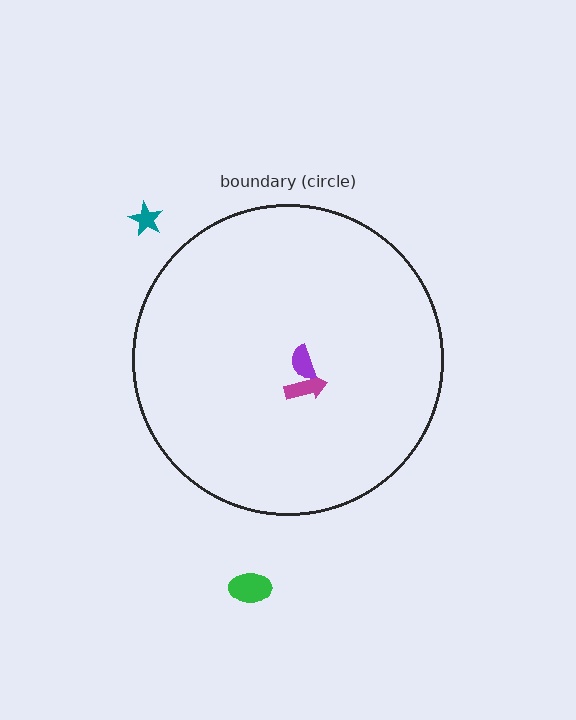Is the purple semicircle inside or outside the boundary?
Inside.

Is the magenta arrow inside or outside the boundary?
Inside.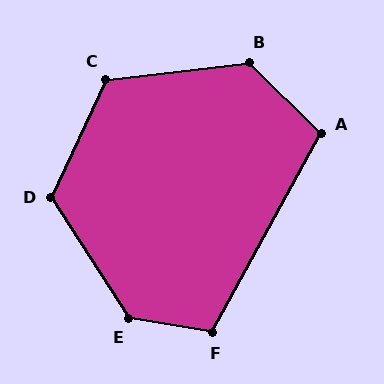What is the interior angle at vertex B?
Approximately 128 degrees (obtuse).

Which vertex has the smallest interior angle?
A, at approximately 106 degrees.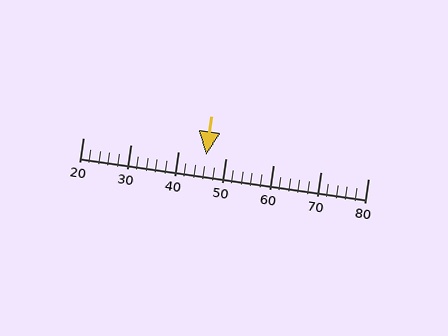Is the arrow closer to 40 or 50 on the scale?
The arrow is closer to 50.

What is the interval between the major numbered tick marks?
The major tick marks are spaced 10 units apart.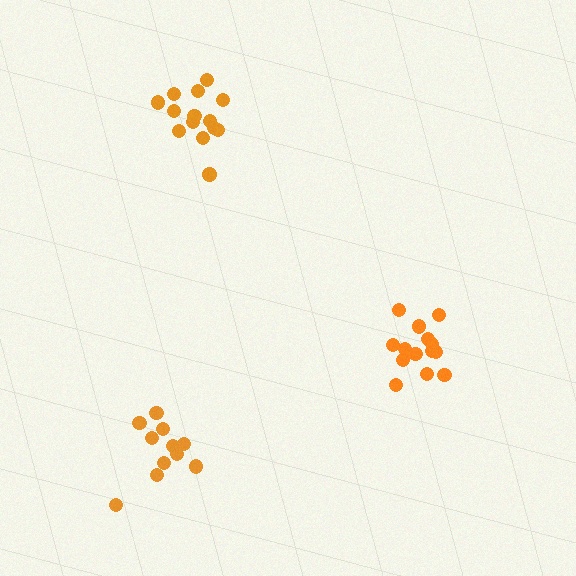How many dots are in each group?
Group 1: 14 dots, Group 2: 14 dots, Group 3: 11 dots (39 total).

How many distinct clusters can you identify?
There are 3 distinct clusters.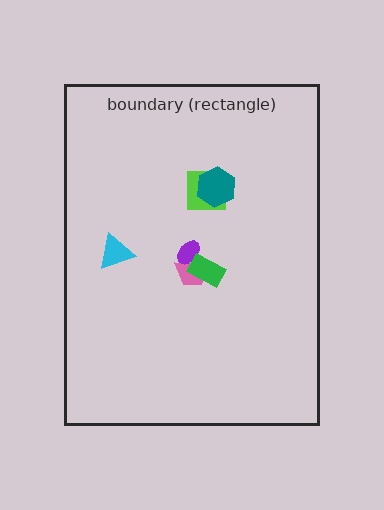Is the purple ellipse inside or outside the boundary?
Inside.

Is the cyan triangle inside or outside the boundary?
Inside.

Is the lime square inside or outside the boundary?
Inside.